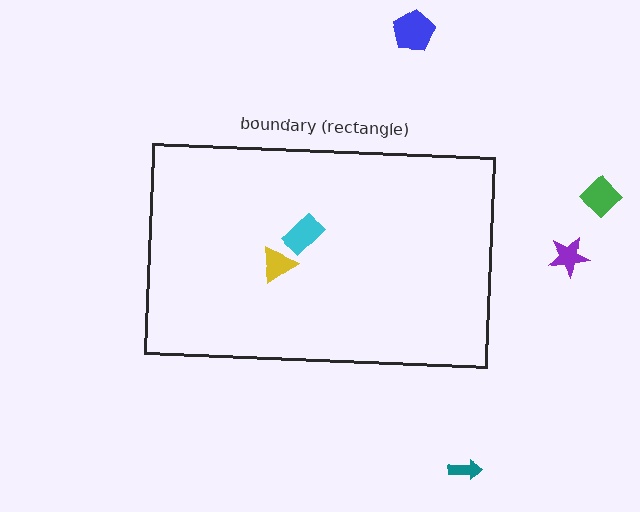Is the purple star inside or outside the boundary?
Outside.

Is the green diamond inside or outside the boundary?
Outside.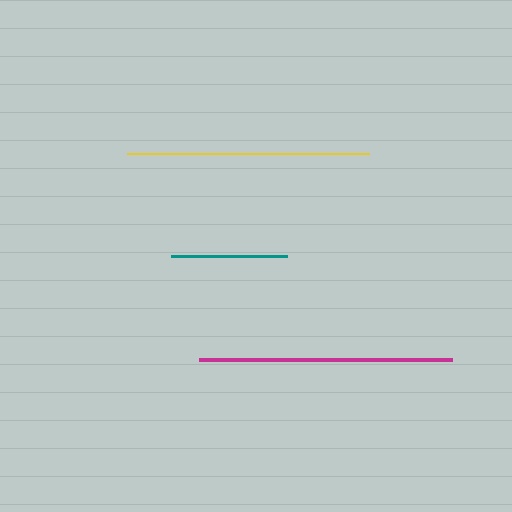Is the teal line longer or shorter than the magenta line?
The magenta line is longer than the teal line.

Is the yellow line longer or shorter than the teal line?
The yellow line is longer than the teal line.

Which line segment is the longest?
The magenta line is the longest at approximately 253 pixels.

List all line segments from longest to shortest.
From longest to shortest: magenta, yellow, teal.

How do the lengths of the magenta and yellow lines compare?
The magenta and yellow lines are approximately the same length.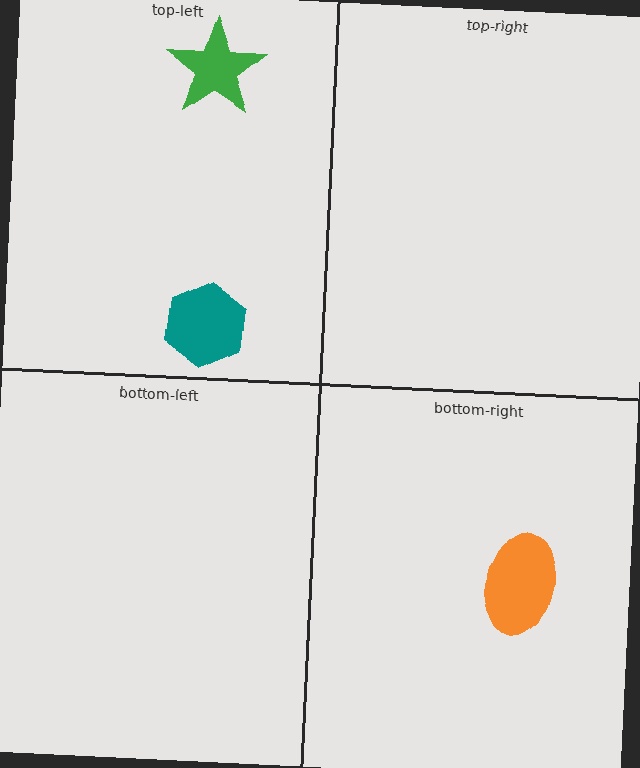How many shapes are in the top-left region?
2.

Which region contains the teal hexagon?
The top-left region.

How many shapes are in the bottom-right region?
1.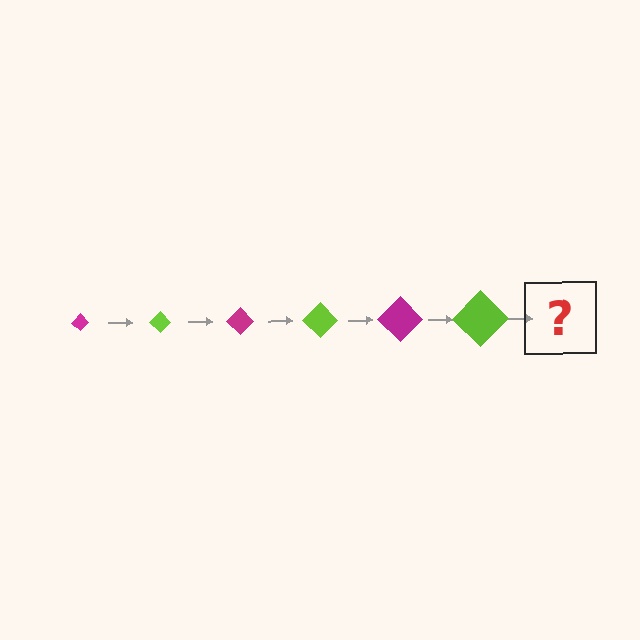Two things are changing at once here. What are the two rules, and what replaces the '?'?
The two rules are that the diamond grows larger each step and the color cycles through magenta and lime. The '?' should be a magenta diamond, larger than the previous one.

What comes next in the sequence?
The next element should be a magenta diamond, larger than the previous one.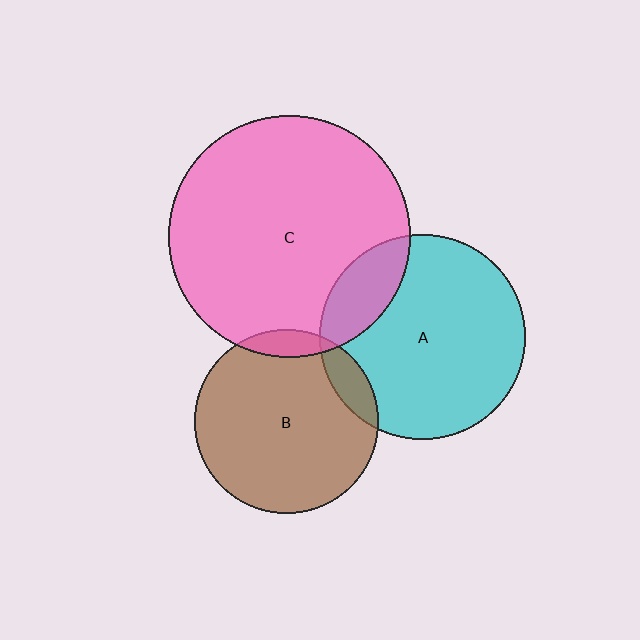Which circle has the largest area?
Circle C (pink).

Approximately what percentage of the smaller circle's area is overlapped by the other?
Approximately 10%.